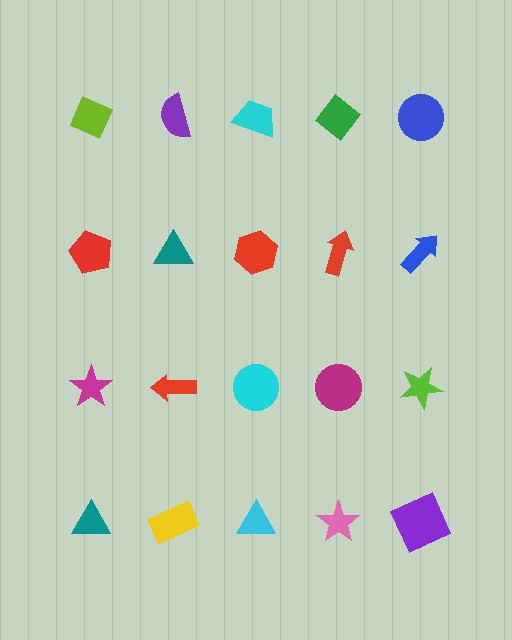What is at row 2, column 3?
A red hexagon.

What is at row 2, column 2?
A teal triangle.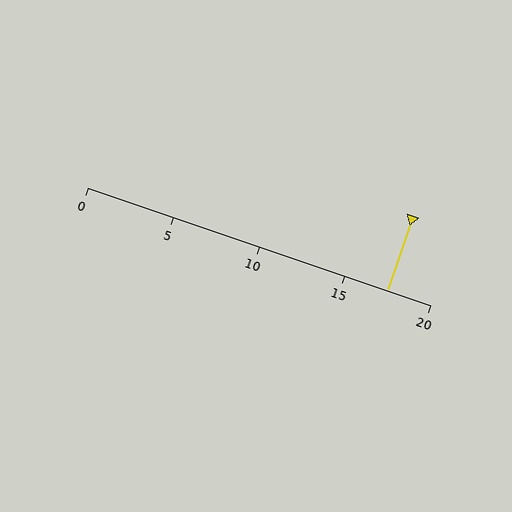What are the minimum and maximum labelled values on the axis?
The axis runs from 0 to 20.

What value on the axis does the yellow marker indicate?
The marker indicates approximately 17.5.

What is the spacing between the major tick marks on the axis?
The major ticks are spaced 5 apart.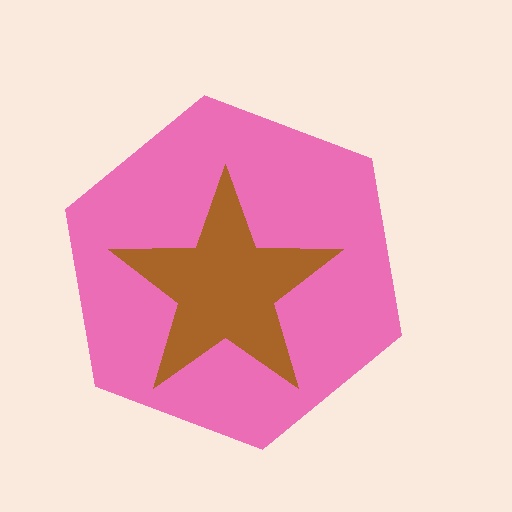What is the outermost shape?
The pink hexagon.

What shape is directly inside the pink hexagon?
The brown star.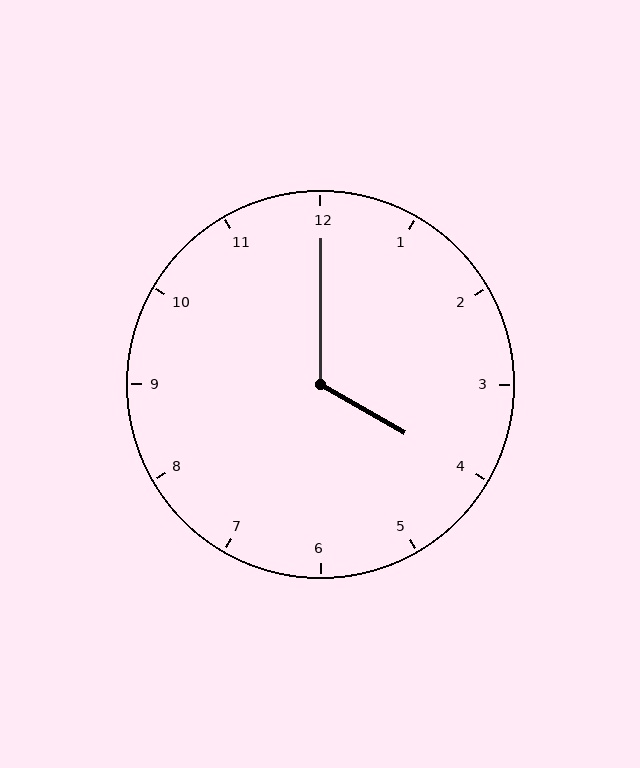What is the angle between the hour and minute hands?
Approximately 120 degrees.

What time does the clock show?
4:00.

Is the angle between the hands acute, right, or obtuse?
It is obtuse.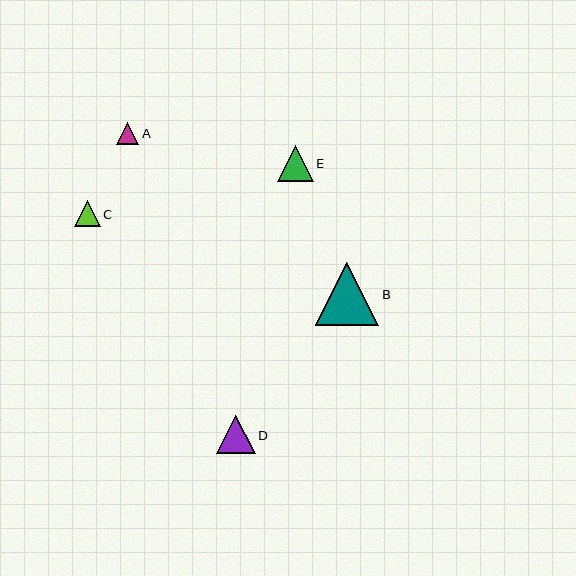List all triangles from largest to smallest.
From largest to smallest: B, D, E, C, A.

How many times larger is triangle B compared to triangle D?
Triangle B is approximately 1.6 times the size of triangle D.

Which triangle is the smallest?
Triangle A is the smallest with a size of approximately 22 pixels.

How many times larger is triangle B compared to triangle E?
Triangle B is approximately 1.8 times the size of triangle E.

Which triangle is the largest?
Triangle B is the largest with a size of approximately 64 pixels.